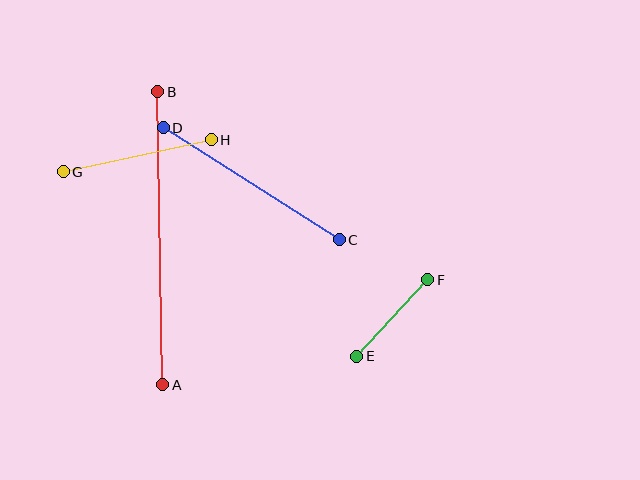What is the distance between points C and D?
The distance is approximately 209 pixels.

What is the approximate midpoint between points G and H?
The midpoint is at approximately (137, 156) pixels.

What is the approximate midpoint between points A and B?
The midpoint is at approximately (160, 238) pixels.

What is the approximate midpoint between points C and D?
The midpoint is at approximately (251, 184) pixels.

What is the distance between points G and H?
The distance is approximately 152 pixels.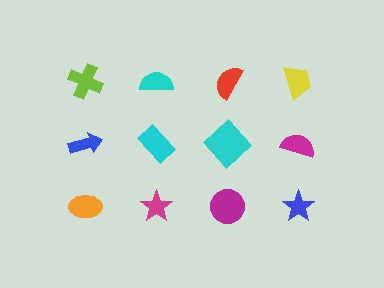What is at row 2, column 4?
A magenta semicircle.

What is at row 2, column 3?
A cyan diamond.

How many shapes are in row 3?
4 shapes.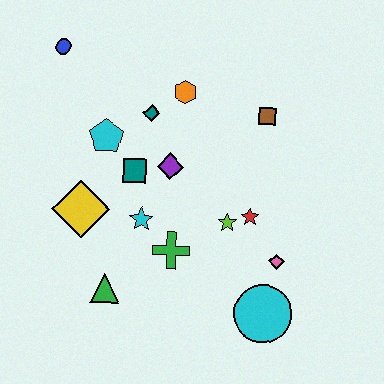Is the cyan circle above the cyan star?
No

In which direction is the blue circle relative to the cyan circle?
The blue circle is above the cyan circle.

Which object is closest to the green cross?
The cyan star is closest to the green cross.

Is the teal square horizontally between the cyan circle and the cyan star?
No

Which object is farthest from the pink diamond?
The blue circle is farthest from the pink diamond.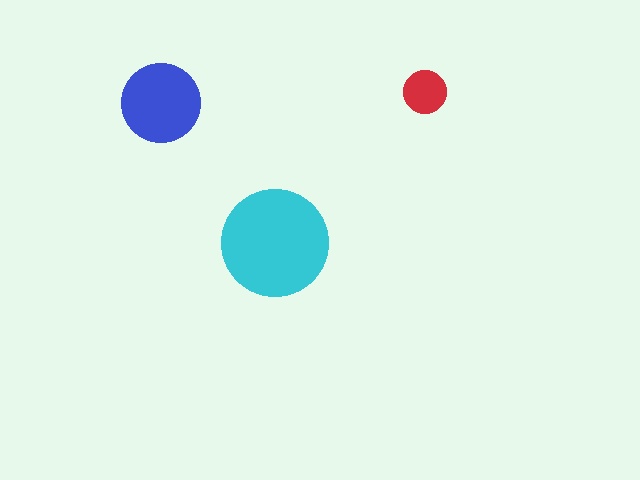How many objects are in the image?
There are 3 objects in the image.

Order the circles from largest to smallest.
the cyan one, the blue one, the red one.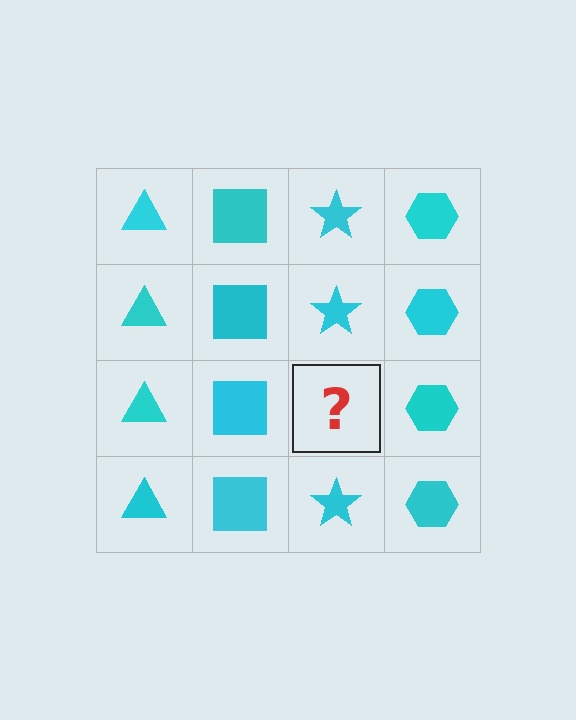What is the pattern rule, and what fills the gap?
The rule is that each column has a consistent shape. The gap should be filled with a cyan star.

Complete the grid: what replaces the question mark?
The question mark should be replaced with a cyan star.